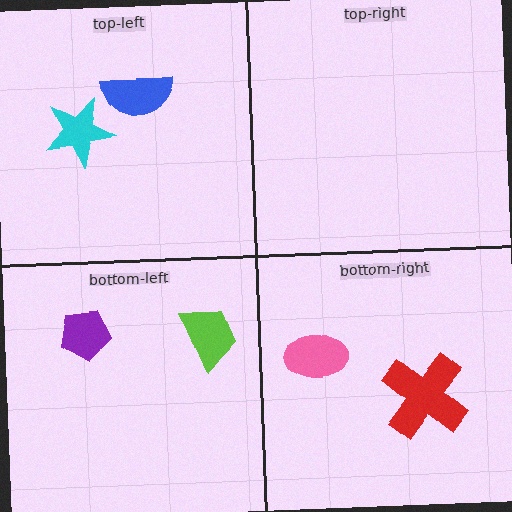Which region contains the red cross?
The bottom-right region.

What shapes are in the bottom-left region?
The purple pentagon, the lime trapezoid.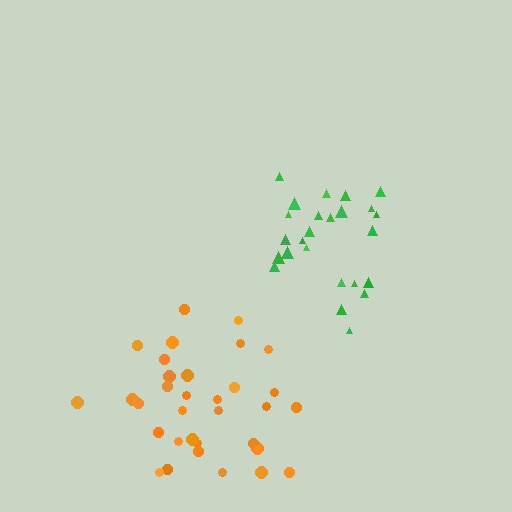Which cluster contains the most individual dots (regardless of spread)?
Orange (34).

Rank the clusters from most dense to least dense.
green, orange.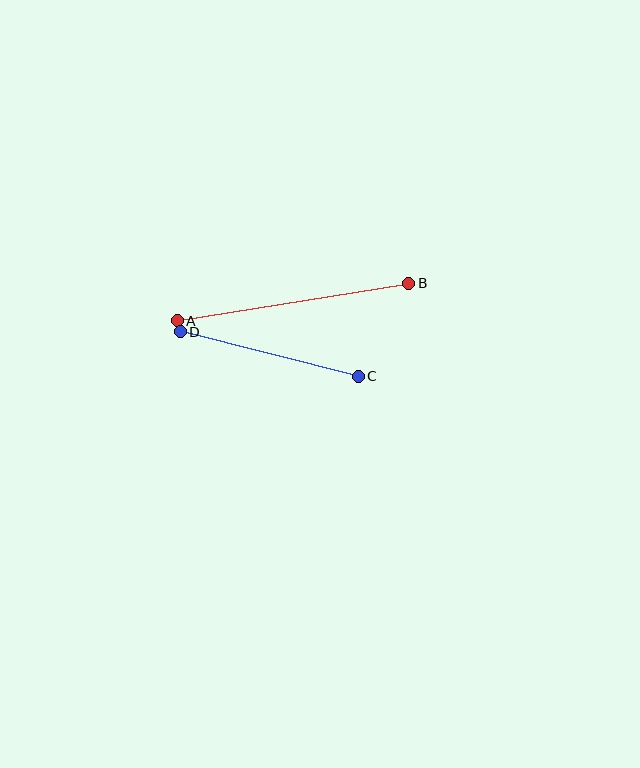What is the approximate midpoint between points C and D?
The midpoint is at approximately (269, 354) pixels.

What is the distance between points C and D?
The distance is approximately 184 pixels.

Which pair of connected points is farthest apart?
Points A and B are farthest apart.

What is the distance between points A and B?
The distance is approximately 235 pixels.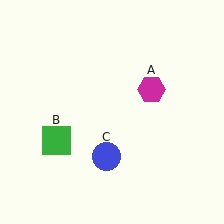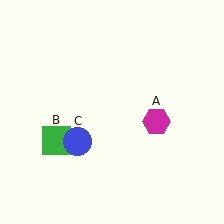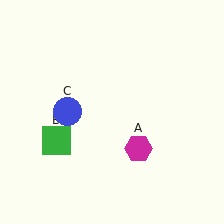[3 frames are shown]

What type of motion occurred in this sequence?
The magenta hexagon (object A), blue circle (object C) rotated clockwise around the center of the scene.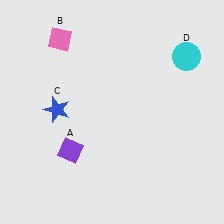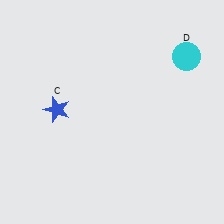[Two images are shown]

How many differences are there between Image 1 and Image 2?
There are 2 differences between the two images.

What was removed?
The purple diamond (A), the pink diamond (B) were removed in Image 2.